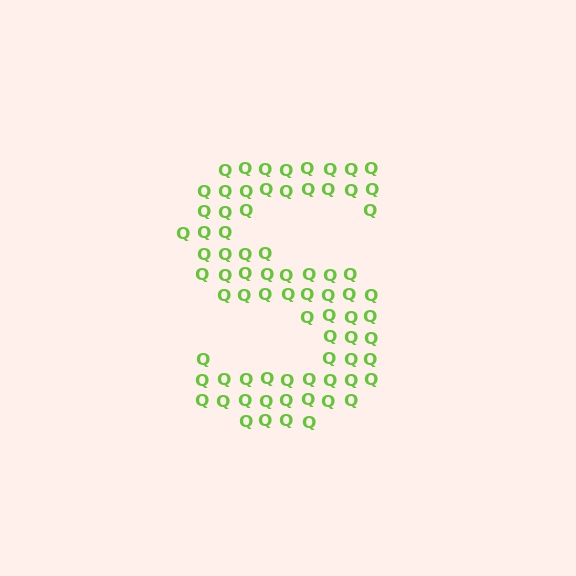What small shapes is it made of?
It is made of small letter Q's.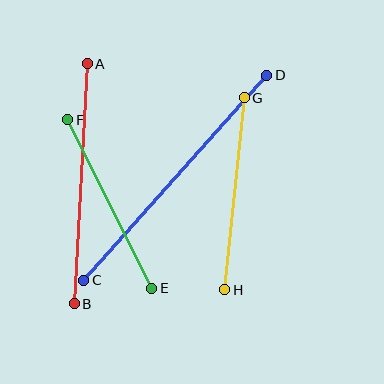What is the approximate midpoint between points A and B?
The midpoint is at approximately (81, 184) pixels.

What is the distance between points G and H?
The distance is approximately 193 pixels.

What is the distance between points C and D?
The distance is approximately 275 pixels.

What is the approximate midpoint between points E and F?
The midpoint is at approximately (110, 204) pixels.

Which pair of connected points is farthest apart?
Points C and D are farthest apart.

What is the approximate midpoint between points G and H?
The midpoint is at approximately (234, 194) pixels.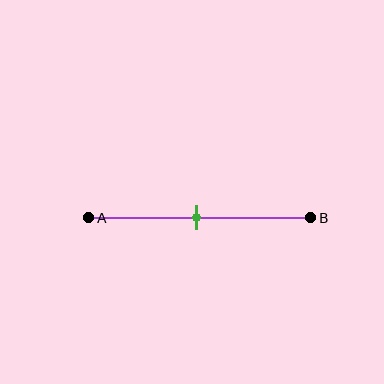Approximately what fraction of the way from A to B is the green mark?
The green mark is approximately 50% of the way from A to B.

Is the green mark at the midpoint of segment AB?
Yes, the mark is approximately at the midpoint.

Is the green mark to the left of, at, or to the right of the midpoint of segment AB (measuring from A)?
The green mark is approximately at the midpoint of segment AB.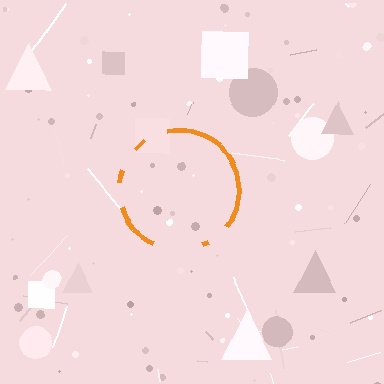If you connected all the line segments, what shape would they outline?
They would outline a circle.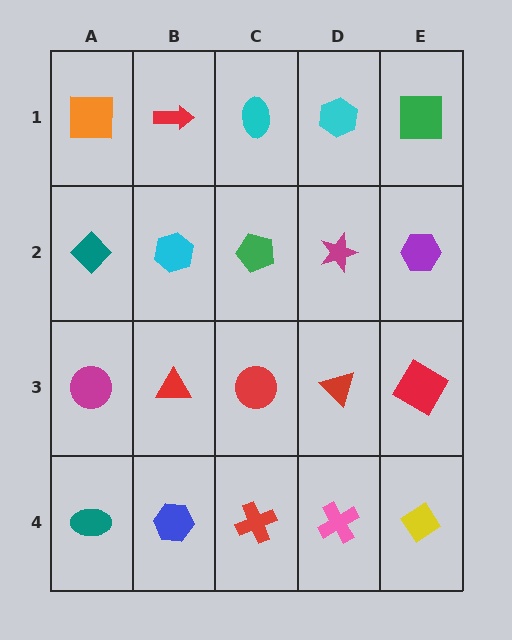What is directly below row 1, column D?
A magenta star.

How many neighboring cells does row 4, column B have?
3.